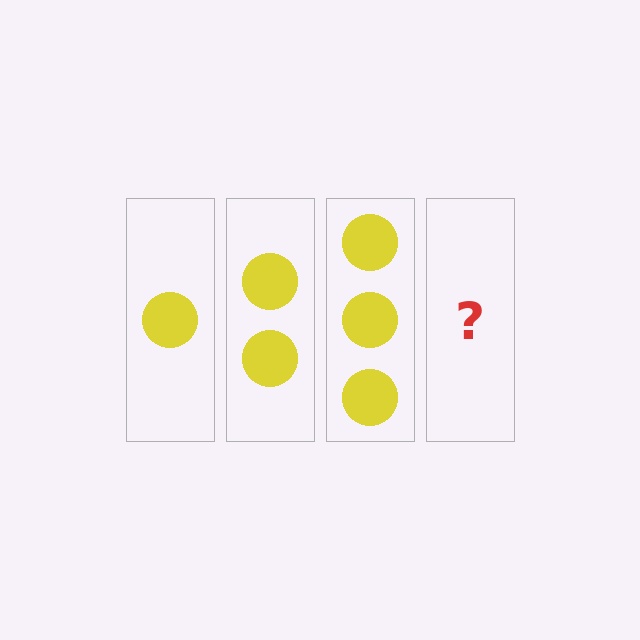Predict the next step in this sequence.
The next step is 4 circles.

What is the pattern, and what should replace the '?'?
The pattern is that each step adds one more circle. The '?' should be 4 circles.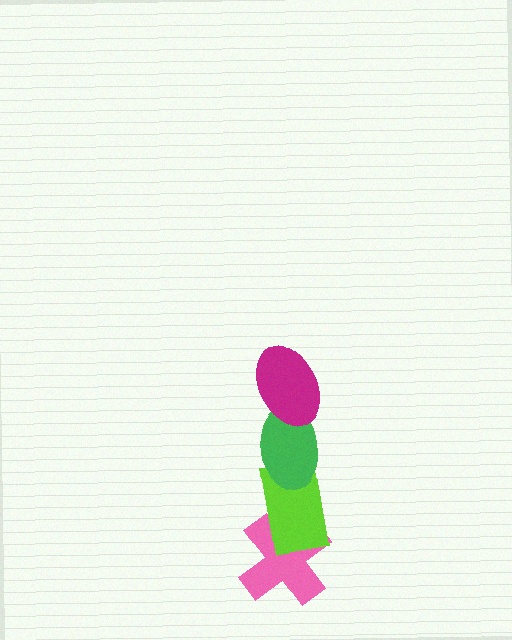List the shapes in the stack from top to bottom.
From top to bottom: the magenta ellipse, the green ellipse, the lime rectangle, the pink cross.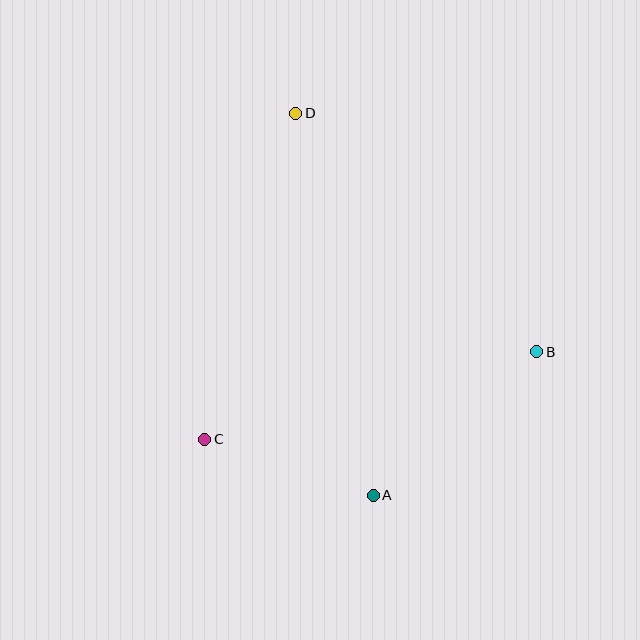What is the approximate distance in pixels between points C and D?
The distance between C and D is approximately 339 pixels.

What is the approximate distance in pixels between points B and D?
The distance between B and D is approximately 339 pixels.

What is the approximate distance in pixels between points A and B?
The distance between A and B is approximately 218 pixels.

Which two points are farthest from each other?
Points A and D are farthest from each other.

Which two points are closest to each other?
Points A and C are closest to each other.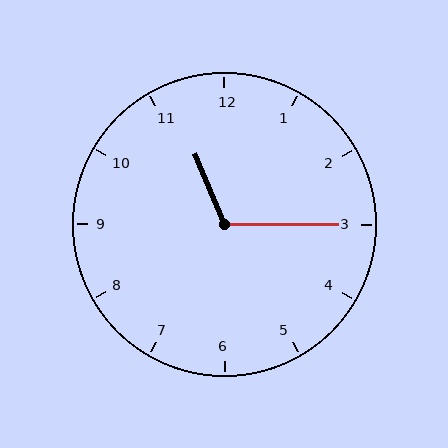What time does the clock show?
11:15.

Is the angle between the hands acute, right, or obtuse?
It is obtuse.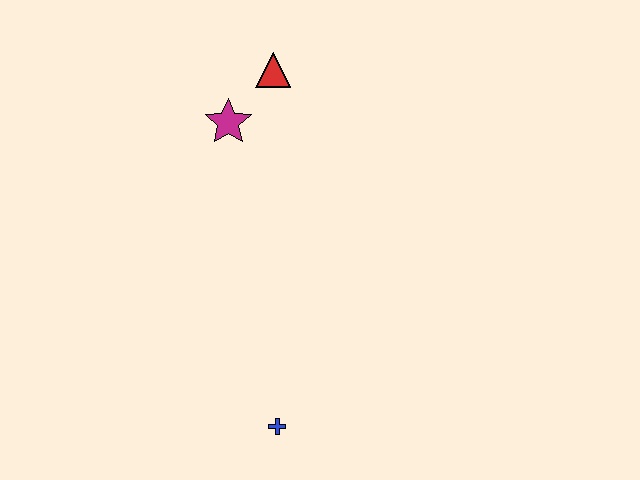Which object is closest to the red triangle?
The magenta star is closest to the red triangle.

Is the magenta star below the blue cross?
No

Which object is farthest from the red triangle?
The blue cross is farthest from the red triangle.